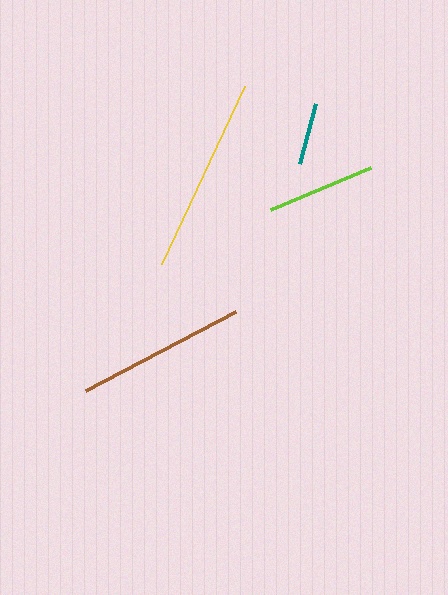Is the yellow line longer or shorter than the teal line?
The yellow line is longer than the teal line.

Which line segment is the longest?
The yellow line is the longest at approximately 197 pixels.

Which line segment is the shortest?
The teal line is the shortest at approximately 62 pixels.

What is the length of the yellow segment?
The yellow segment is approximately 197 pixels long.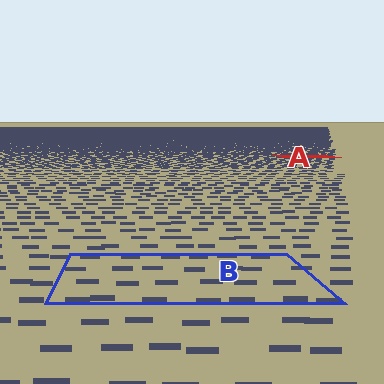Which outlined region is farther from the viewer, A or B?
Region A is farther from the viewer — the texture elements inside it appear smaller and more densely packed.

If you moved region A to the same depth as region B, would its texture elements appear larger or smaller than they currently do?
They would appear larger. At a closer depth, the same texture elements are projected at a bigger on-screen size.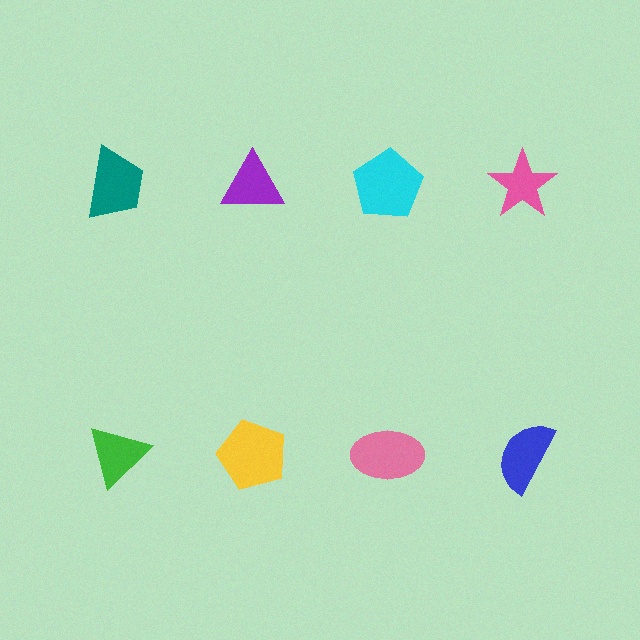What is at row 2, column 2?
A yellow pentagon.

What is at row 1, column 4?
A pink star.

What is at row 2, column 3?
A pink ellipse.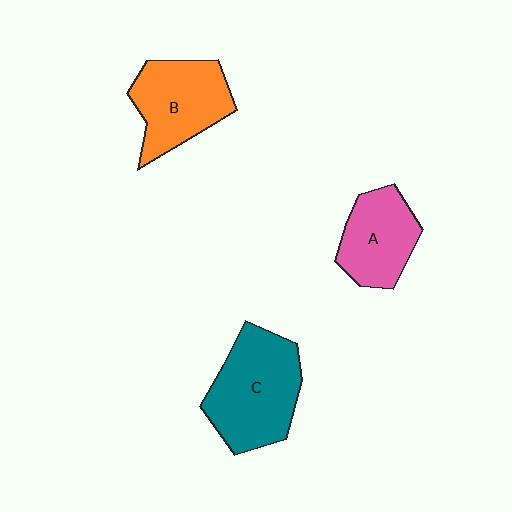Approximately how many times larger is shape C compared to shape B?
Approximately 1.2 times.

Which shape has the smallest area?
Shape A (pink).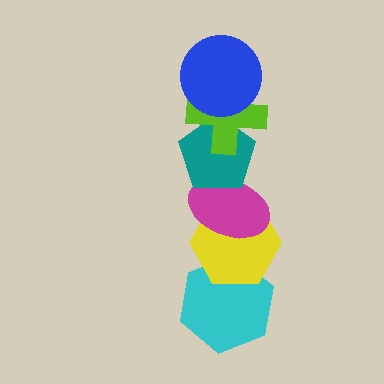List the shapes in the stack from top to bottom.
From top to bottom: the blue circle, the lime cross, the teal pentagon, the magenta ellipse, the yellow hexagon, the cyan hexagon.